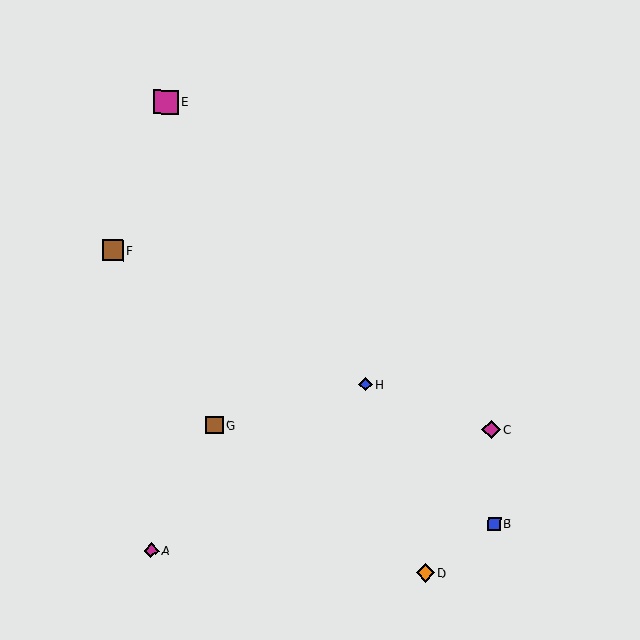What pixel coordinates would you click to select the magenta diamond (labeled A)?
Click at (151, 551) to select the magenta diamond A.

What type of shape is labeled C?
Shape C is a magenta diamond.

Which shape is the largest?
The magenta square (labeled E) is the largest.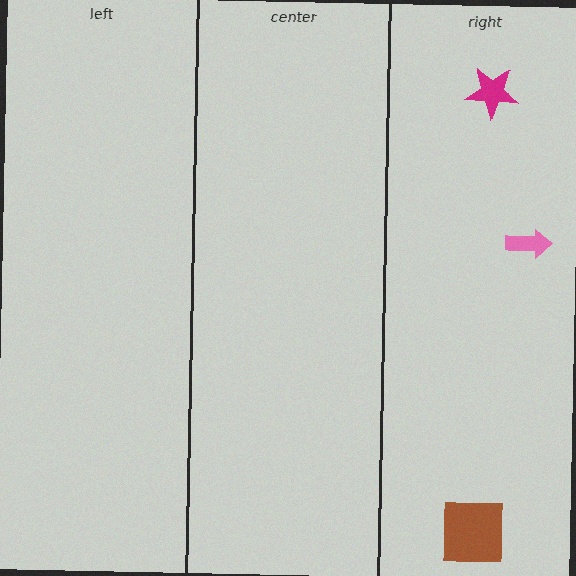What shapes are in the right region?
The brown square, the magenta star, the pink arrow.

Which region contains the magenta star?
The right region.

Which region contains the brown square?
The right region.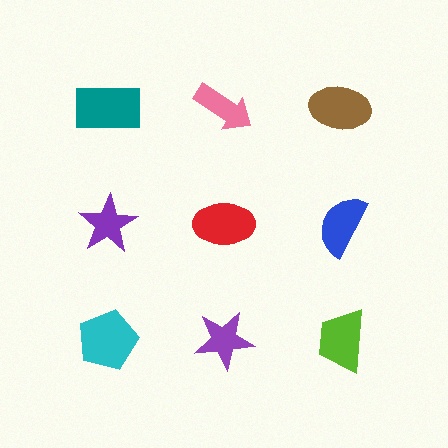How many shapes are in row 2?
3 shapes.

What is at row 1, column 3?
A brown ellipse.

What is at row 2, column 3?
A blue semicircle.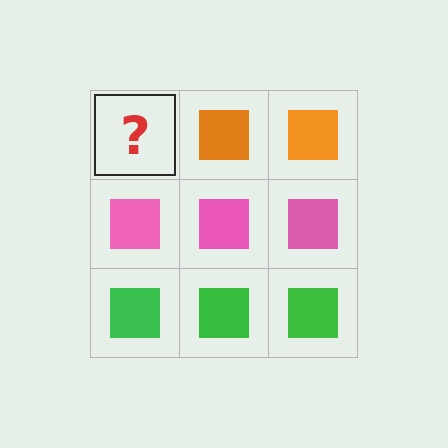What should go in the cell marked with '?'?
The missing cell should contain an orange square.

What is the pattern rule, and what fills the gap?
The rule is that each row has a consistent color. The gap should be filled with an orange square.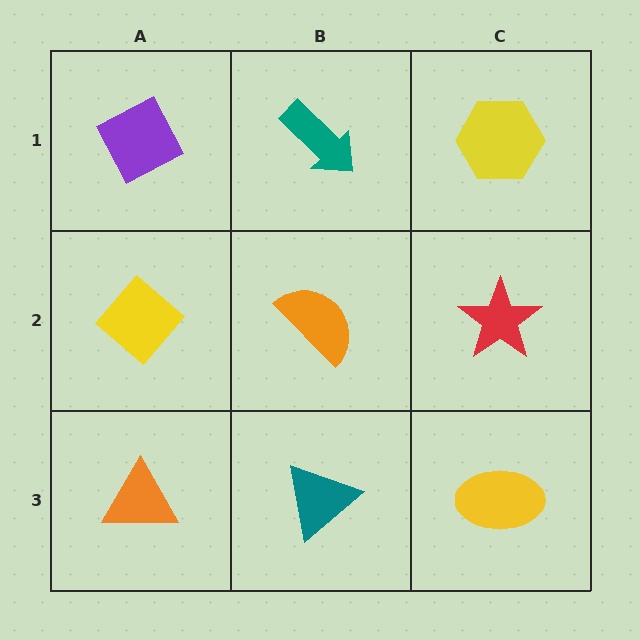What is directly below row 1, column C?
A red star.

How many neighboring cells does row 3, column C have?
2.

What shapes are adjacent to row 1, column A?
A yellow diamond (row 2, column A), a teal arrow (row 1, column B).